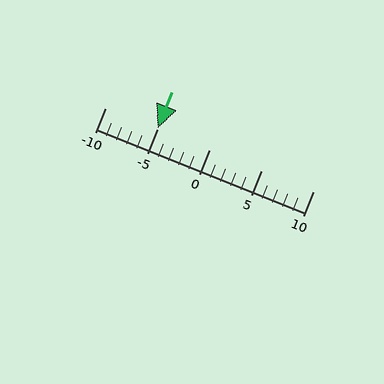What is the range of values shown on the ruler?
The ruler shows values from -10 to 10.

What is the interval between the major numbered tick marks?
The major tick marks are spaced 5 units apart.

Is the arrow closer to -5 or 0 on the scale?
The arrow is closer to -5.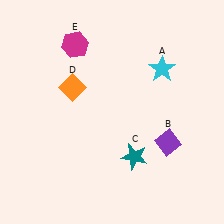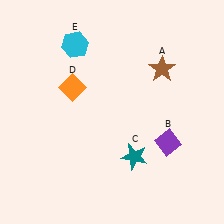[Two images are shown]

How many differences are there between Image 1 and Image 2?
There are 2 differences between the two images.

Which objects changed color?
A changed from cyan to brown. E changed from magenta to cyan.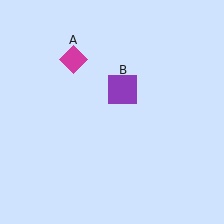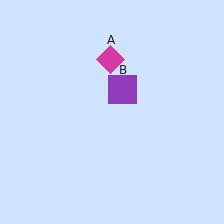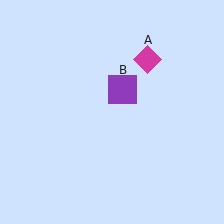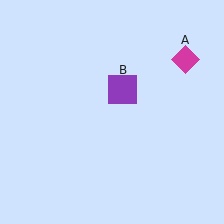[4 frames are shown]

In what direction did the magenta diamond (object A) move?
The magenta diamond (object A) moved right.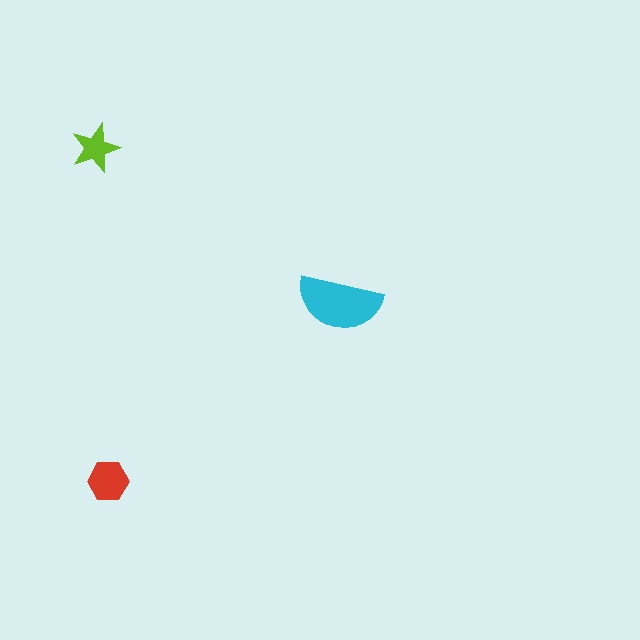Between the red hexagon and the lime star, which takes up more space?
The red hexagon.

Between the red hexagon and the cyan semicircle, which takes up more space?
The cyan semicircle.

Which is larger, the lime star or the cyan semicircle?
The cyan semicircle.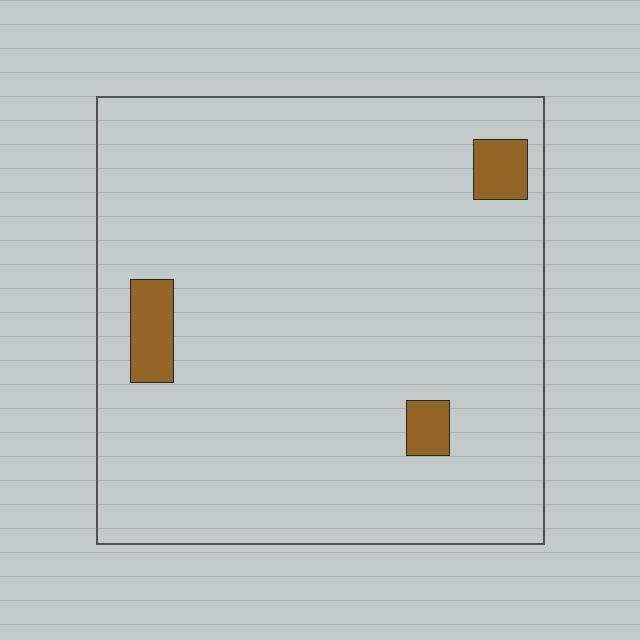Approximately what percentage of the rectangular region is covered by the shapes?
Approximately 5%.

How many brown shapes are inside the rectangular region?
3.